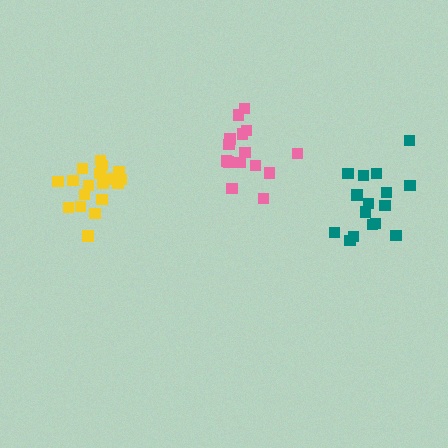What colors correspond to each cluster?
The clusters are colored: teal, yellow, pink.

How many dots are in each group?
Group 1: 16 dots, Group 2: 18 dots, Group 3: 15 dots (49 total).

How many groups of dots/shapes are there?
There are 3 groups.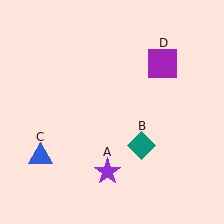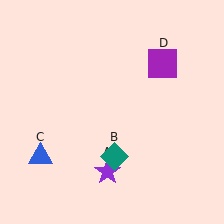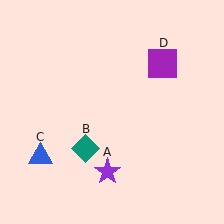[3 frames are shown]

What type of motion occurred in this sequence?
The teal diamond (object B) rotated clockwise around the center of the scene.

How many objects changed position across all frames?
1 object changed position: teal diamond (object B).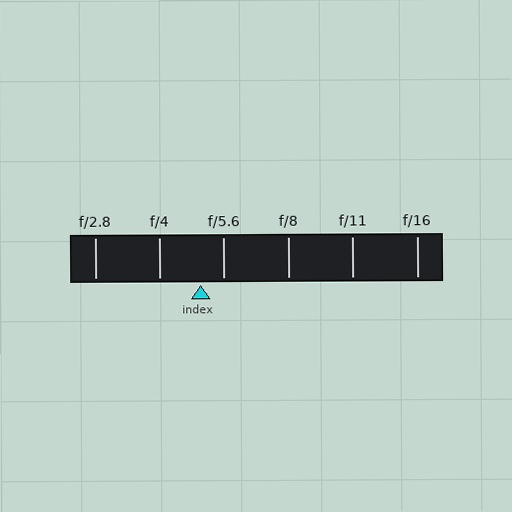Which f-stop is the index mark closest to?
The index mark is closest to f/5.6.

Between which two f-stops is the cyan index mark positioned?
The index mark is between f/4 and f/5.6.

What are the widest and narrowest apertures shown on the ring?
The widest aperture shown is f/2.8 and the narrowest is f/16.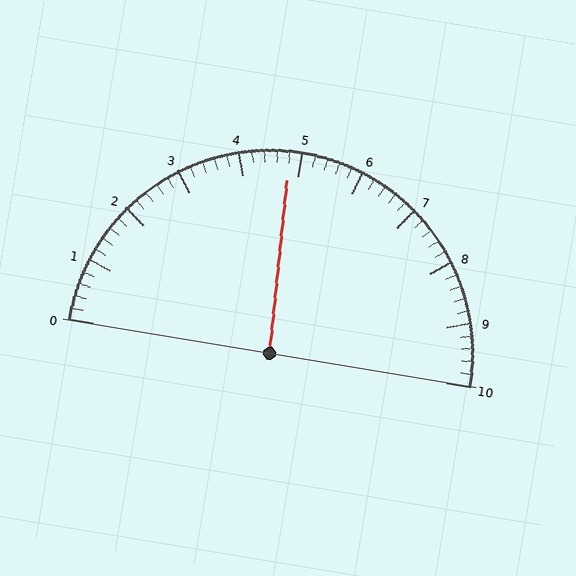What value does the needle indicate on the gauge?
The needle indicates approximately 4.8.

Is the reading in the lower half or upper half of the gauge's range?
The reading is in the lower half of the range (0 to 10).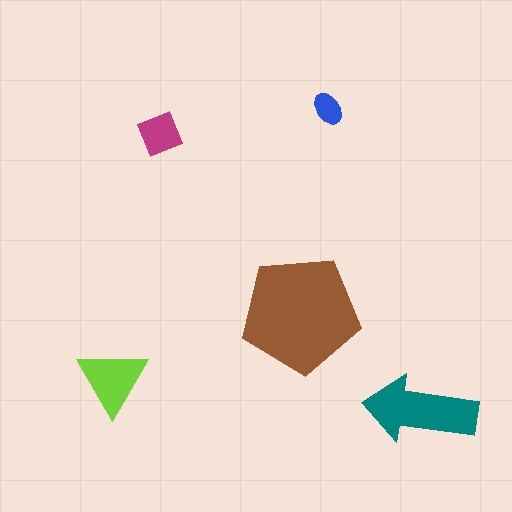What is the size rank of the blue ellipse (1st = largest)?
5th.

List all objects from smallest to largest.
The blue ellipse, the magenta diamond, the lime triangle, the teal arrow, the brown pentagon.